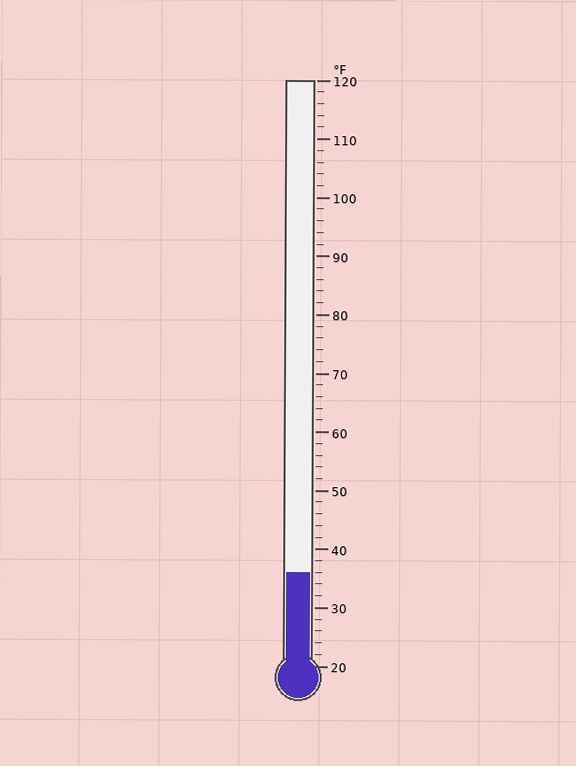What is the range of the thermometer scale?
The thermometer scale ranges from 20°F to 120°F.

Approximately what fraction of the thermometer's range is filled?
The thermometer is filled to approximately 15% of its range.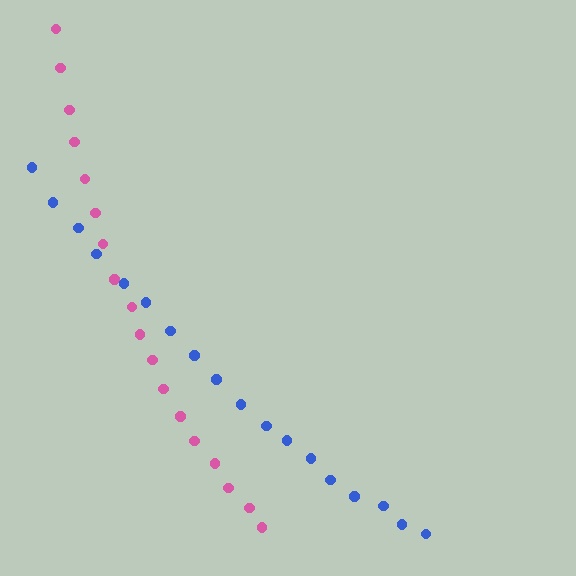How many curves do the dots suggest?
There are 2 distinct paths.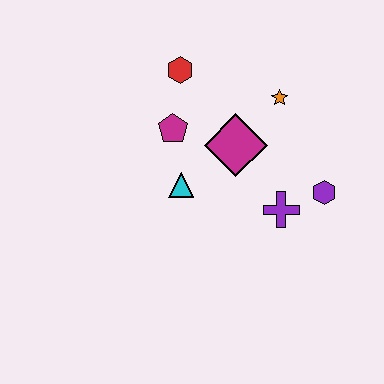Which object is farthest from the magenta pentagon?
The purple hexagon is farthest from the magenta pentagon.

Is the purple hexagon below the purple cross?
No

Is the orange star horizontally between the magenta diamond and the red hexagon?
No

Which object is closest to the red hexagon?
The magenta pentagon is closest to the red hexagon.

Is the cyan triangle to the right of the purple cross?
No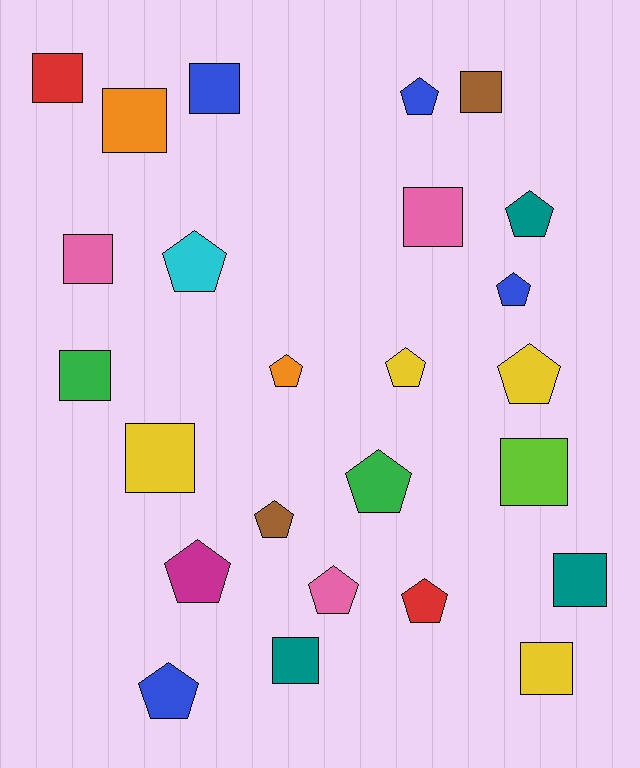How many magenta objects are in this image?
There is 1 magenta object.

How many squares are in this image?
There are 12 squares.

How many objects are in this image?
There are 25 objects.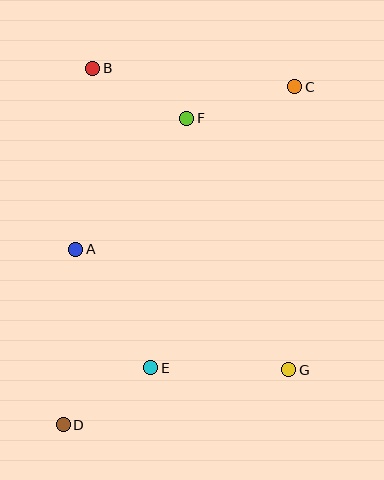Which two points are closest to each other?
Points D and E are closest to each other.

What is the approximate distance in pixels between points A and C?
The distance between A and C is approximately 273 pixels.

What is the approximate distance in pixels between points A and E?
The distance between A and E is approximately 140 pixels.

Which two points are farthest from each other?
Points C and D are farthest from each other.